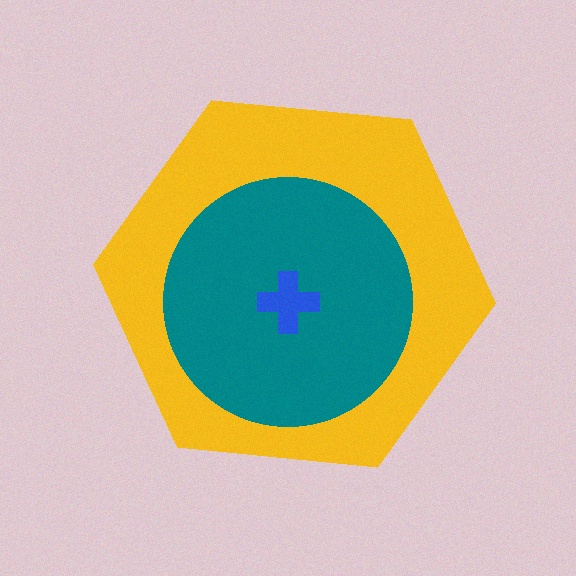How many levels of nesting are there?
3.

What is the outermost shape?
The yellow hexagon.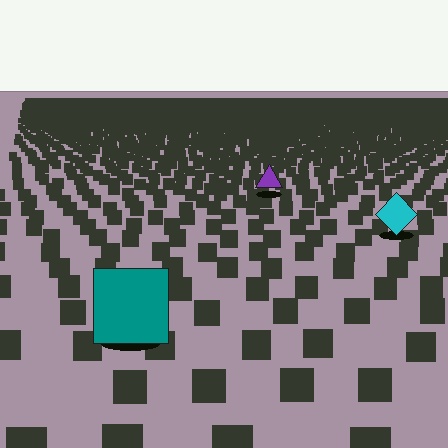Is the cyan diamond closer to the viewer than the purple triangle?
Yes. The cyan diamond is closer — you can tell from the texture gradient: the ground texture is coarser near it.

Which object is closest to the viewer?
The teal square is closest. The texture marks near it are larger and more spread out.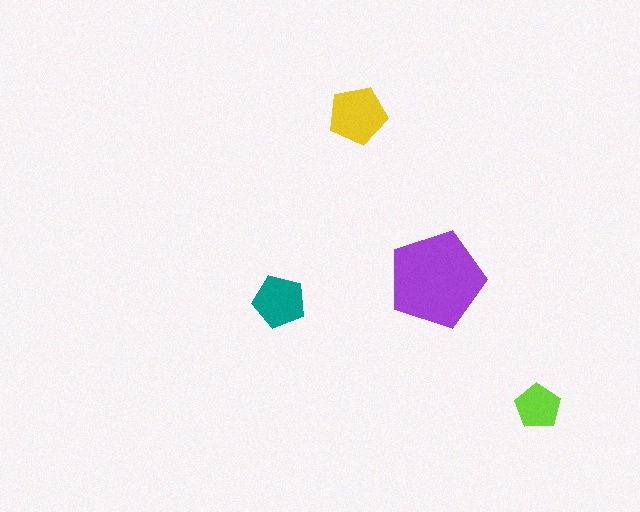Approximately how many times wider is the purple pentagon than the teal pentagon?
About 2 times wider.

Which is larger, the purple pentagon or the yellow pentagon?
The purple one.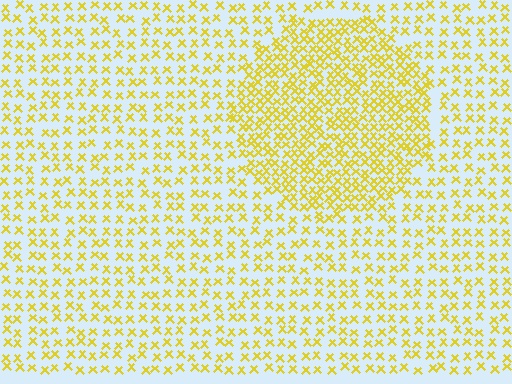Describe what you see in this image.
The image contains small yellow elements arranged at two different densities. A circle-shaped region is visible where the elements are more densely packed than the surrounding area.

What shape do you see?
I see a circle.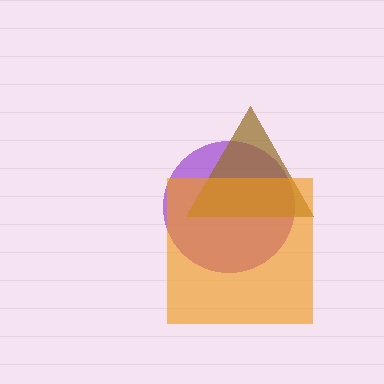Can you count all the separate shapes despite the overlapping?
Yes, there are 3 separate shapes.